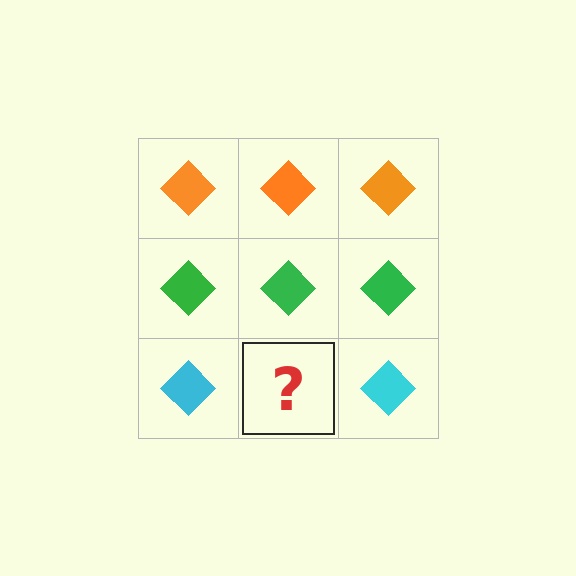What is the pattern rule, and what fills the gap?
The rule is that each row has a consistent color. The gap should be filled with a cyan diamond.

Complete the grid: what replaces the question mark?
The question mark should be replaced with a cyan diamond.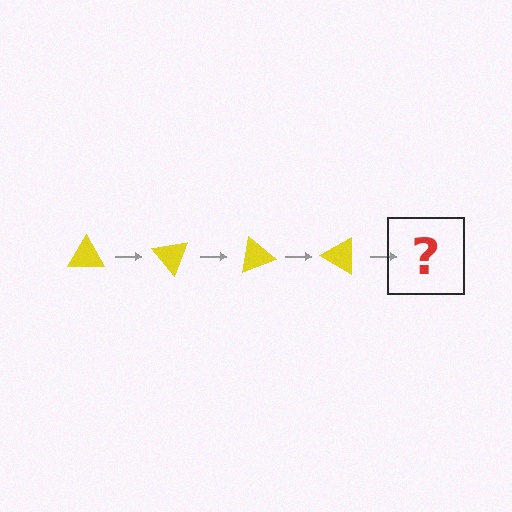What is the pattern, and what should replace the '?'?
The pattern is that the triangle rotates 50 degrees each step. The '?' should be a yellow triangle rotated 200 degrees.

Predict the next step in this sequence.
The next step is a yellow triangle rotated 200 degrees.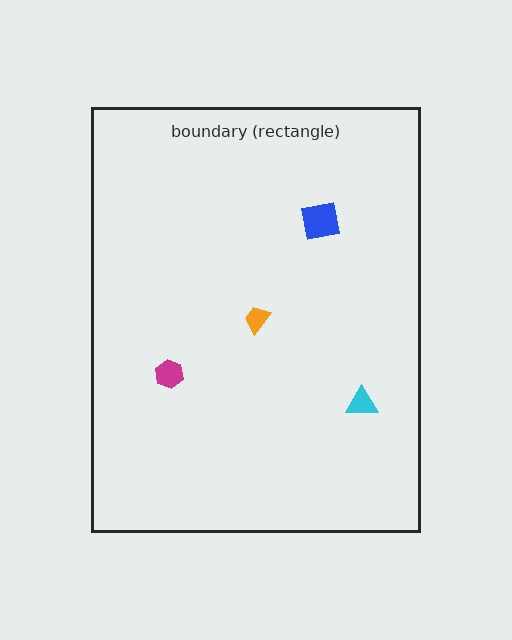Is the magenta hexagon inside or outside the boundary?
Inside.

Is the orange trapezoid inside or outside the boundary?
Inside.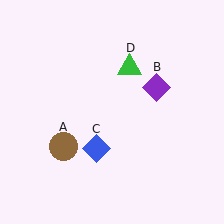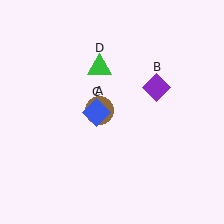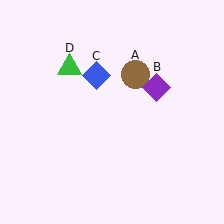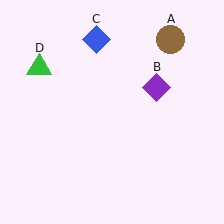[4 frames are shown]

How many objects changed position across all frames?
3 objects changed position: brown circle (object A), blue diamond (object C), green triangle (object D).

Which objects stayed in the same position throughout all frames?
Purple diamond (object B) remained stationary.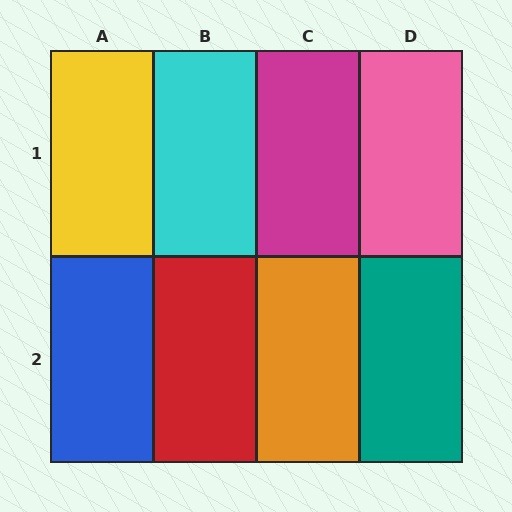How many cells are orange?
1 cell is orange.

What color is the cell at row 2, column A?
Blue.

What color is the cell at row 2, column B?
Red.